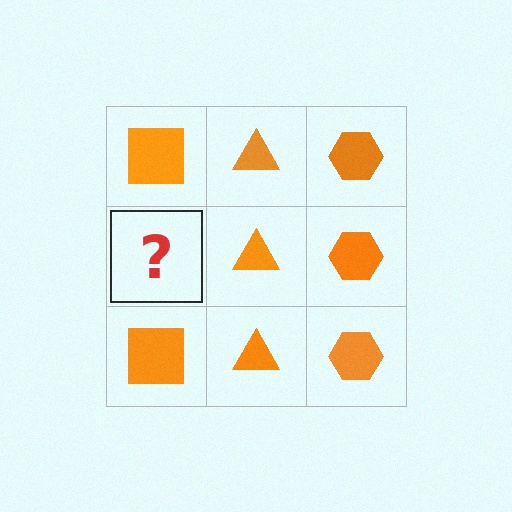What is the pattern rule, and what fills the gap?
The rule is that each column has a consistent shape. The gap should be filled with an orange square.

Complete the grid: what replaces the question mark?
The question mark should be replaced with an orange square.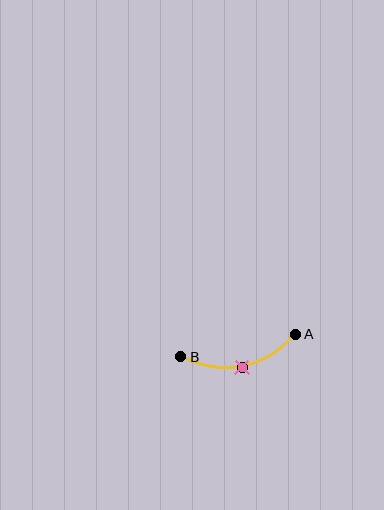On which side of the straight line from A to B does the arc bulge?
The arc bulges below the straight line connecting A and B.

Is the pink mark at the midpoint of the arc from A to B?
Yes. The pink mark lies on the arc at equal arc-length from both A and B — it is the arc midpoint.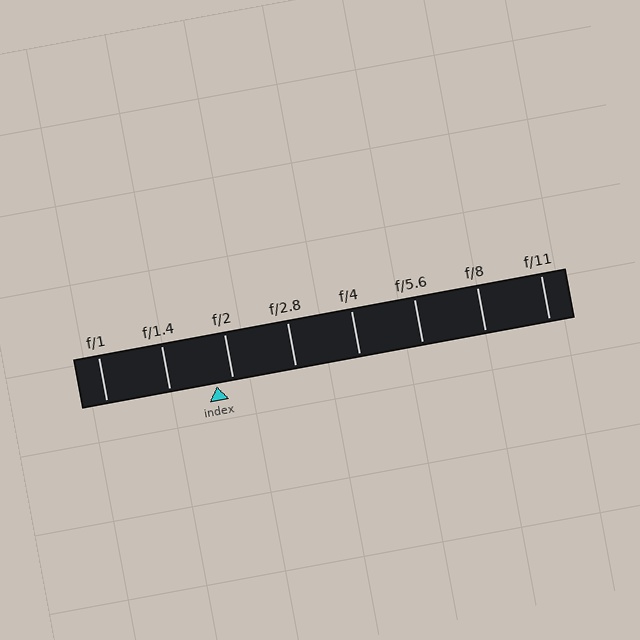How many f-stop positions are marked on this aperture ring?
There are 8 f-stop positions marked.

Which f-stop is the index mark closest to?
The index mark is closest to f/2.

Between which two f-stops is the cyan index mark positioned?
The index mark is between f/1.4 and f/2.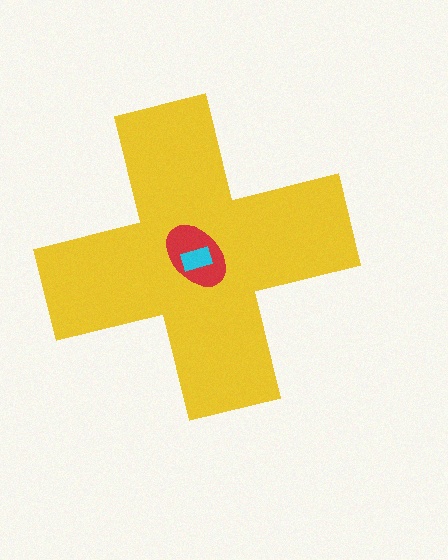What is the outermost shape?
The yellow cross.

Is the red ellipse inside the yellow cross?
Yes.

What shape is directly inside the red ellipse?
The cyan rectangle.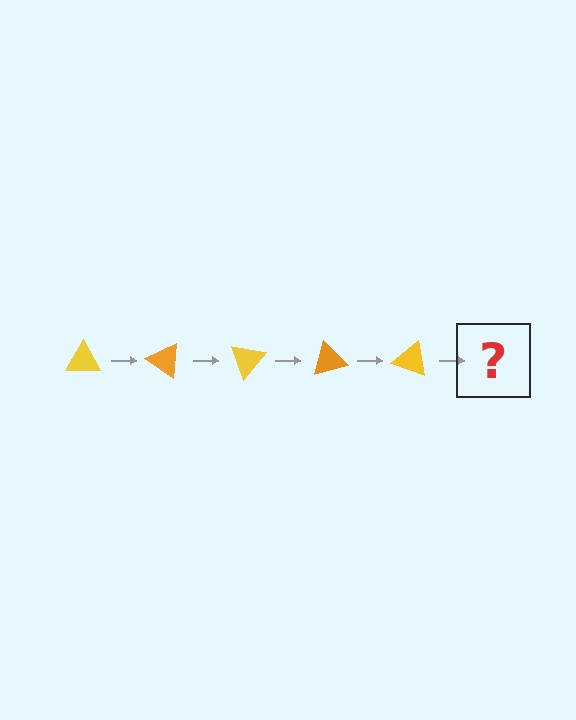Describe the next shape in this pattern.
It should be an orange triangle, rotated 175 degrees from the start.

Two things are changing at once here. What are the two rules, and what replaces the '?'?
The two rules are that it rotates 35 degrees each step and the color cycles through yellow and orange. The '?' should be an orange triangle, rotated 175 degrees from the start.